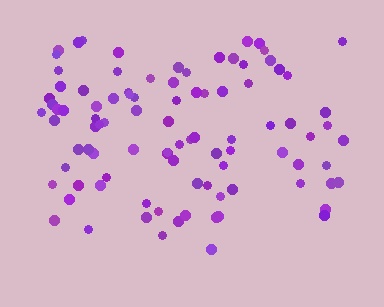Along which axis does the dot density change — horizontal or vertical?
Vertical.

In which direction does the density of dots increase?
From bottom to top, with the top side densest.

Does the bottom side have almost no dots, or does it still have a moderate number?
Still a moderate number, just noticeably fewer than the top.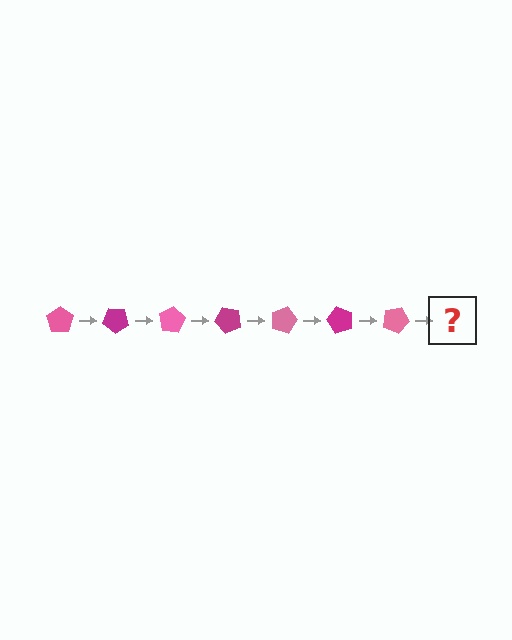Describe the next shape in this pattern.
It should be a magenta pentagon, rotated 280 degrees from the start.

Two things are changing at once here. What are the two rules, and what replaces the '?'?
The two rules are that it rotates 40 degrees each step and the color cycles through pink and magenta. The '?' should be a magenta pentagon, rotated 280 degrees from the start.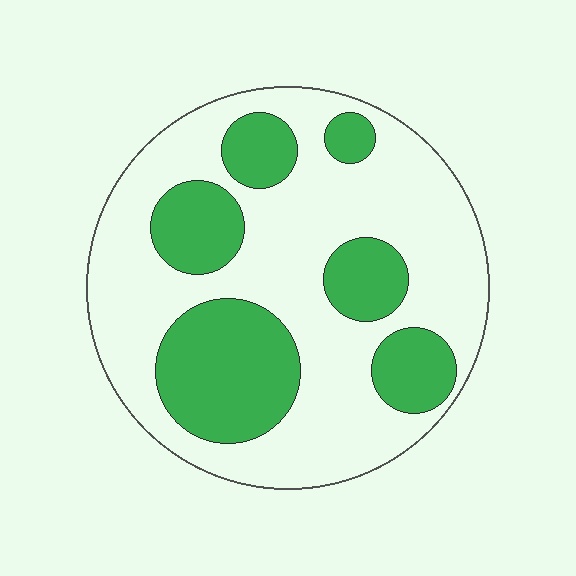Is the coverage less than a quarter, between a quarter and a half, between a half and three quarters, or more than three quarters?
Between a quarter and a half.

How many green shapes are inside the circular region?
6.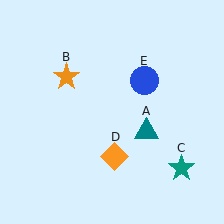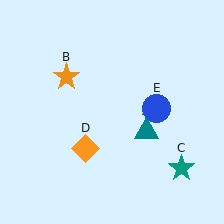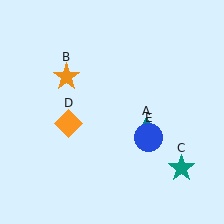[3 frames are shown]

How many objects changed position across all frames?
2 objects changed position: orange diamond (object D), blue circle (object E).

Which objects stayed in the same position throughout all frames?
Teal triangle (object A) and orange star (object B) and teal star (object C) remained stationary.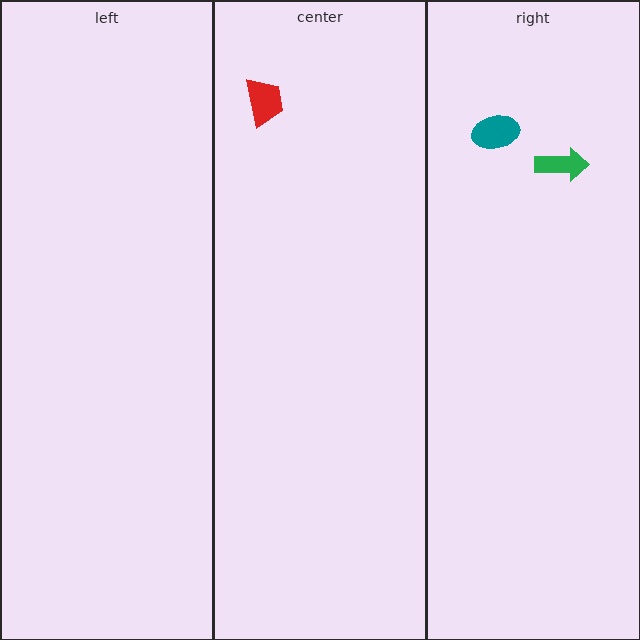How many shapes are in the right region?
2.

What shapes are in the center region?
The red trapezoid.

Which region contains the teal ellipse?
The right region.